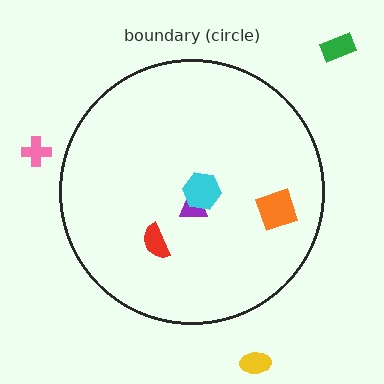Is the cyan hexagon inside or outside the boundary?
Inside.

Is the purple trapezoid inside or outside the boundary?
Inside.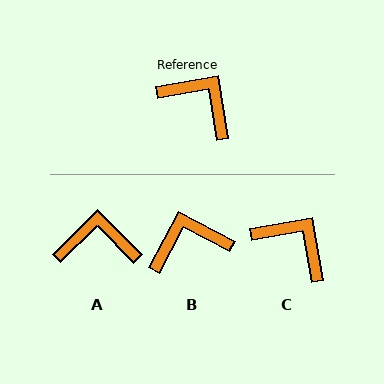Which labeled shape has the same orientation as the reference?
C.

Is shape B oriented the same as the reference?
No, it is off by about 53 degrees.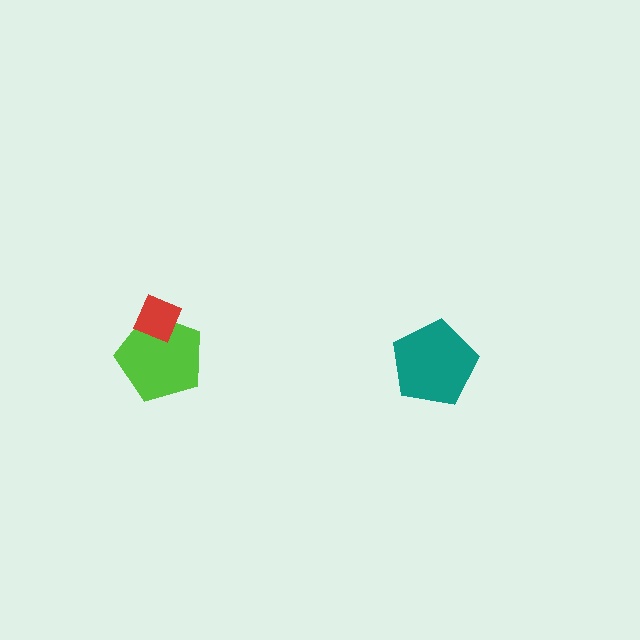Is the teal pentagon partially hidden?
No, no other shape covers it.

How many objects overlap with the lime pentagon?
1 object overlaps with the lime pentagon.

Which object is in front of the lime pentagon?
The red diamond is in front of the lime pentagon.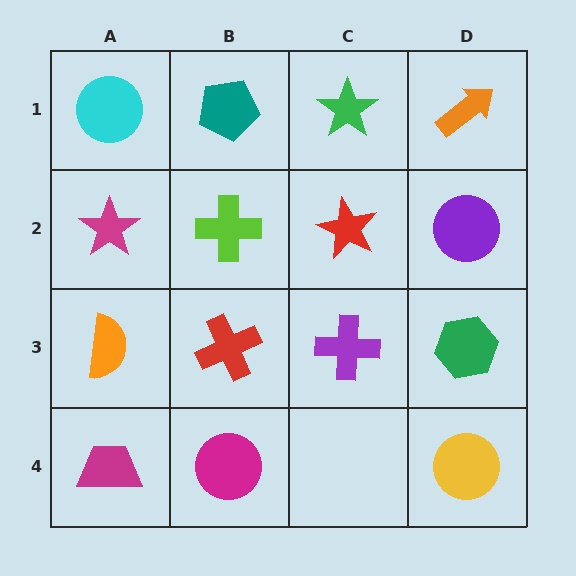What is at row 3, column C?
A purple cross.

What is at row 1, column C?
A green star.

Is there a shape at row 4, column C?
No, that cell is empty.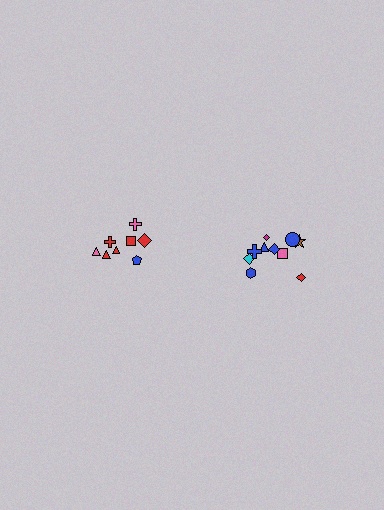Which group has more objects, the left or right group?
The right group.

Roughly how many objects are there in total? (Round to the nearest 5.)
Roughly 20 objects in total.